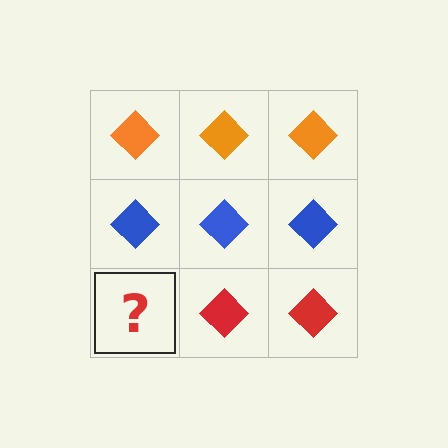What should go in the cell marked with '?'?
The missing cell should contain a red diamond.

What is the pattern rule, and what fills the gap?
The rule is that each row has a consistent color. The gap should be filled with a red diamond.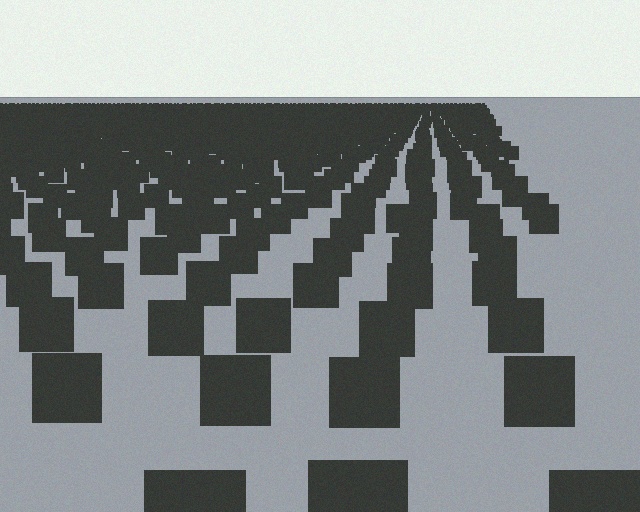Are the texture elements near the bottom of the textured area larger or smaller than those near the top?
Larger. Near the bottom, elements are closer to the viewer and appear at a bigger on-screen size.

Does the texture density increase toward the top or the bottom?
Density increases toward the top.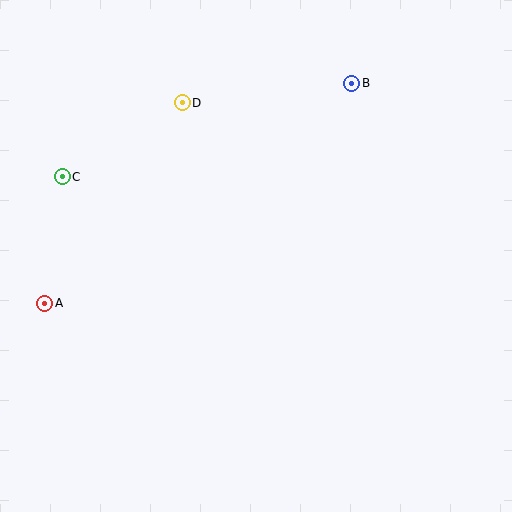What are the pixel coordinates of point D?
Point D is at (182, 103).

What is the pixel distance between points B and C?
The distance between B and C is 304 pixels.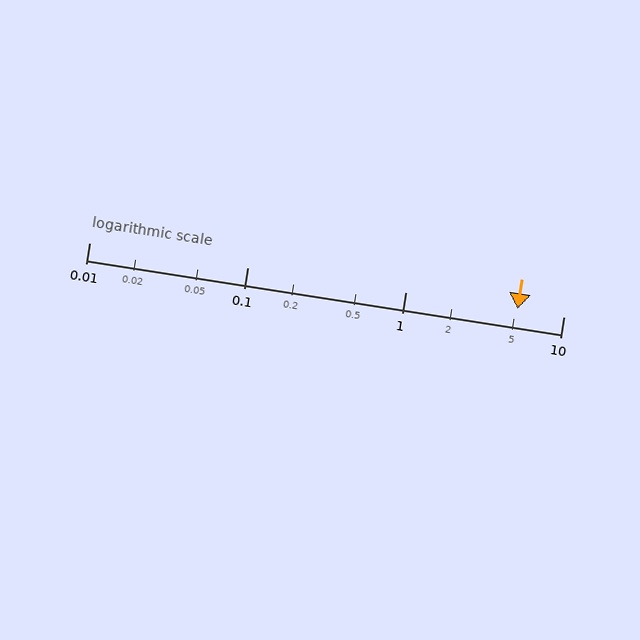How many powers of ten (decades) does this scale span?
The scale spans 3 decades, from 0.01 to 10.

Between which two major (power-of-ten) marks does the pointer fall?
The pointer is between 1 and 10.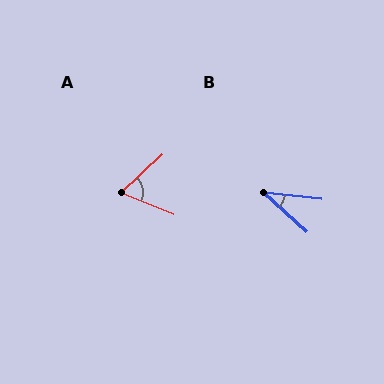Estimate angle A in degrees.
Approximately 65 degrees.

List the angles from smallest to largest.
B (36°), A (65°).